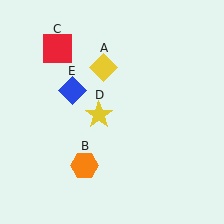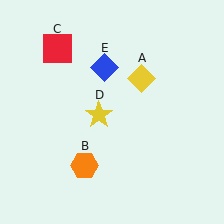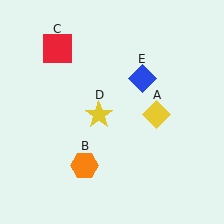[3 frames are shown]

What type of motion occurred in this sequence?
The yellow diamond (object A), blue diamond (object E) rotated clockwise around the center of the scene.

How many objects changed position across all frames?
2 objects changed position: yellow diamond (object A), blue diamond (object E).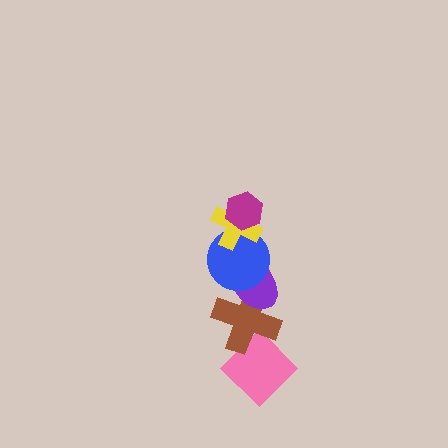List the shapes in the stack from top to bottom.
From top to bottom: the magenta hexagon, the yellow cross, the blue circle, the purple ellipse, the brown cross, the pink diamond.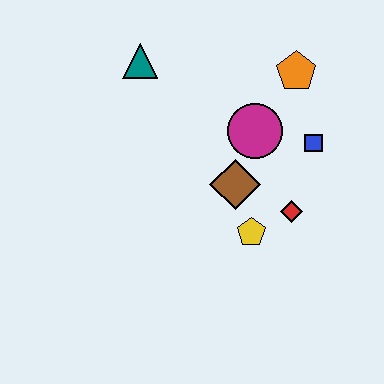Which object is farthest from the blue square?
The teal triangle is farthest from the blue square.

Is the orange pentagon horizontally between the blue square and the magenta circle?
Yes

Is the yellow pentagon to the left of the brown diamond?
No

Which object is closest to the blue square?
The magenta circle is closest to the blue square.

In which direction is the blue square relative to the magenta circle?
The blue square is to the right of the magenta circle.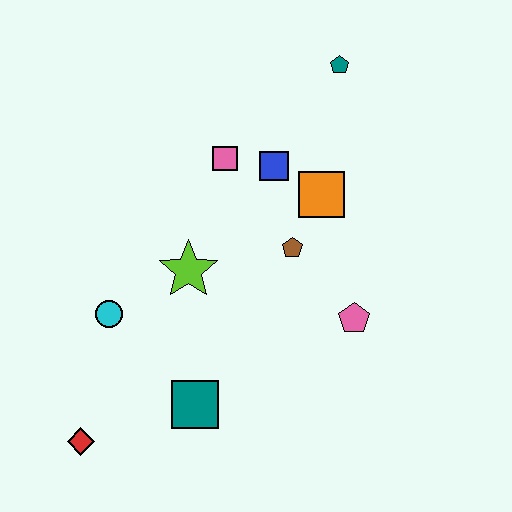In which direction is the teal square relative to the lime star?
The teal square is below the lime star.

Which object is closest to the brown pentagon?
The orange square is closest to the brown pentagon.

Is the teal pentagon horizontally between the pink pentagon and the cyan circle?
Yes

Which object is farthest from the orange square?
The red diamond is farthest from the orange square.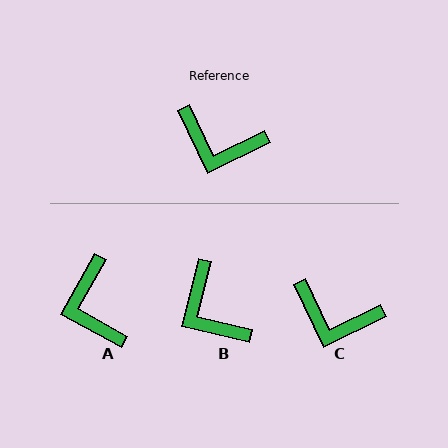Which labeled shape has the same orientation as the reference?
C.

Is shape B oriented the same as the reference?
No, it is off by about 39 degrees.